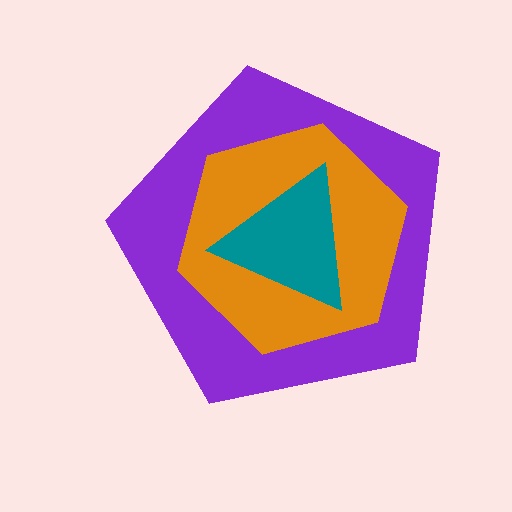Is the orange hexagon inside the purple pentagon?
Yes.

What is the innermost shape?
The teal triangle.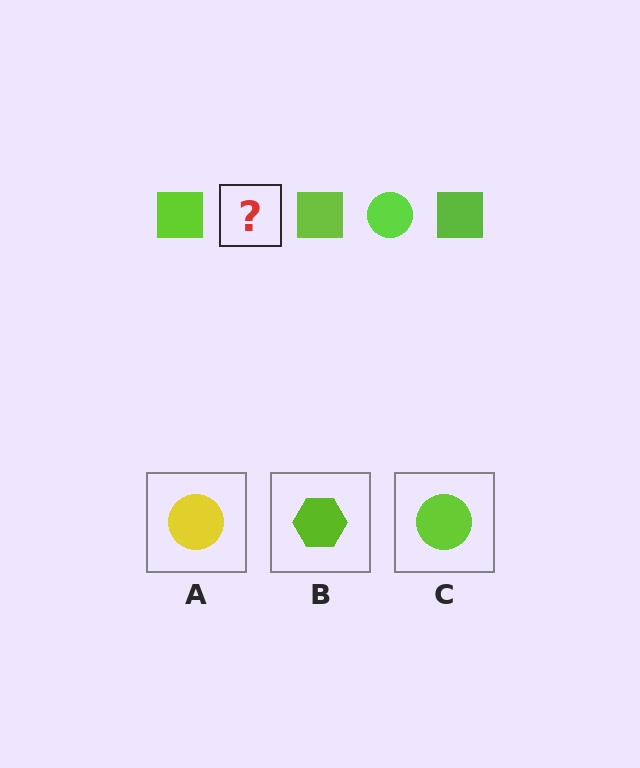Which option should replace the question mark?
Option C.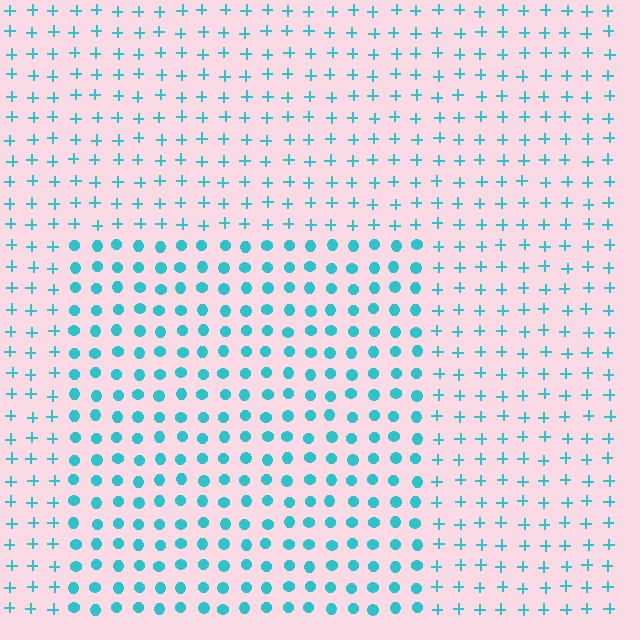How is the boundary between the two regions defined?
The boundary is defined by a change in element shape: circles inside vs. plus signs outside. All elements share the same color and spacing.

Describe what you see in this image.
The image is filled with small cyan elements arranged in a uniform grid. A rectangle-shaped region contains circles, while the surrounding area contains plus signs. The boundary is defined purely by the change in element shape.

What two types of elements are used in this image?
The image uses circles inside the rectangle region and plus signs outside it.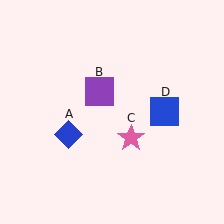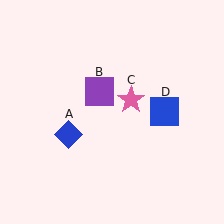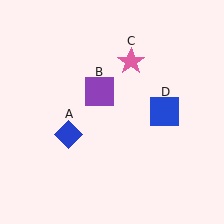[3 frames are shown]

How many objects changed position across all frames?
1 object changed position: pink star (object C).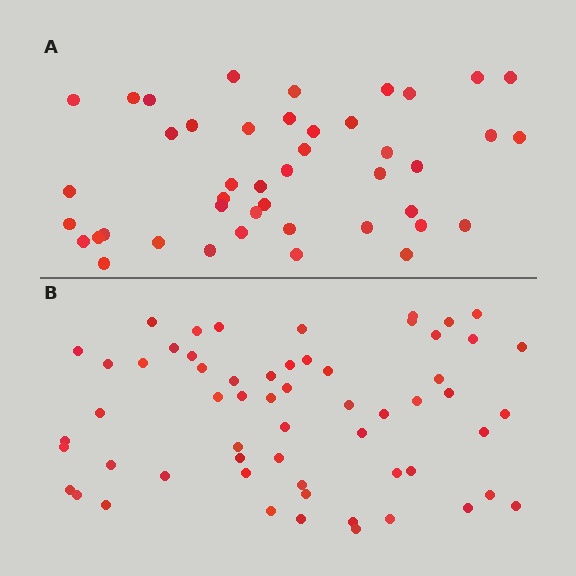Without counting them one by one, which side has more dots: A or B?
Region B (the bottom region) has more dots.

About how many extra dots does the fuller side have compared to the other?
Region B has approximately 15 more dots than region A.